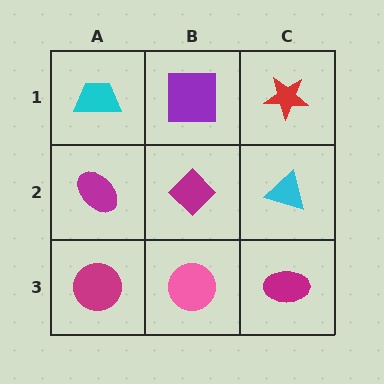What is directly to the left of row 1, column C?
A purple square.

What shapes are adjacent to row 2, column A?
A cyan trapezoid (row 1, column A), a magenta circle (row 3, column A), a magenta diamond (row 2, column B).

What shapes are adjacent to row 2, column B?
A purple square (row 1, column B), a pink circle (row 3, column B), a magenta ellipse (row 2, column A), a cyan triangle (row 2, column C).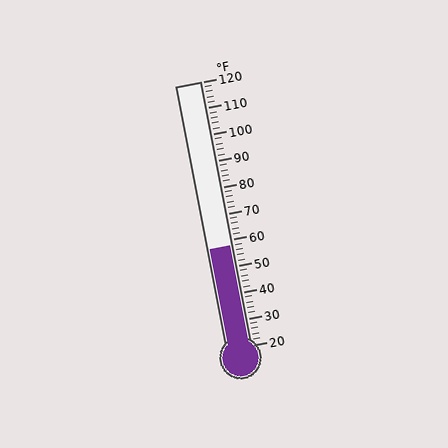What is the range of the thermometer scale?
The thermometer scale ranges from 20°F to 120°F.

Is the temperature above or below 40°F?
The temperature is above 40°F.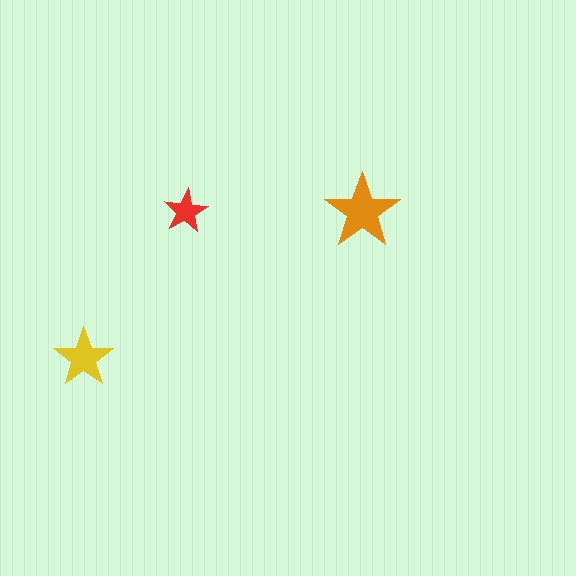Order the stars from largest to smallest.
the orange one, the yellow one, the red one.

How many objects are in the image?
There are 3 objects in the image.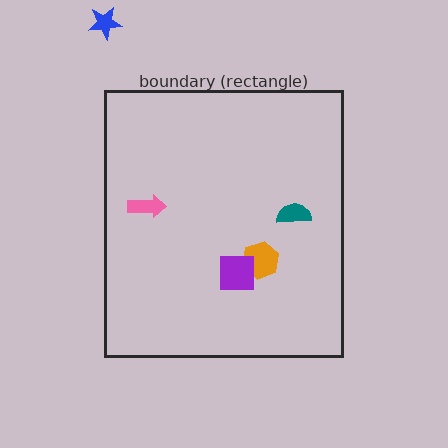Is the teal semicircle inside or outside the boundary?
Inside.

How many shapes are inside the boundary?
4 inside, 1 outside.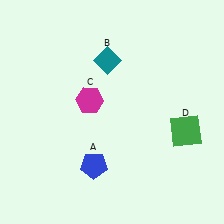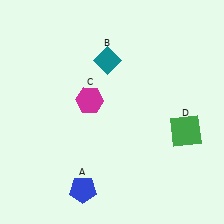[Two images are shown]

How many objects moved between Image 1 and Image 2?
1 object moved between the two images.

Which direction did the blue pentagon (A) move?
The blue pentagon (A) moved down.